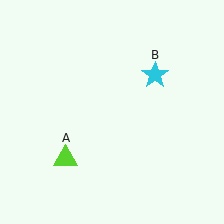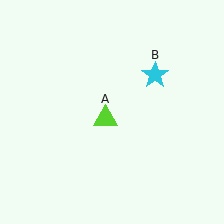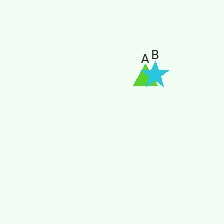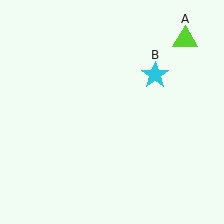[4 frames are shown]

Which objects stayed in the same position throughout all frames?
Cyan star (object B) remained stationary.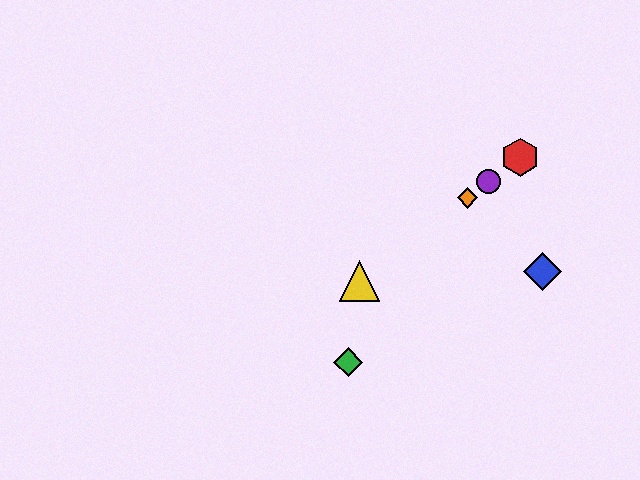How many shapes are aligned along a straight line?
4 shapes (the red hexagon, the yellow triangle, the purple circle, the orange diamond) are aligned along a straight line.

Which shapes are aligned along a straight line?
The red hexagon, the yellow triangle, the purple circle, the orange diamond are aligned along a straight line.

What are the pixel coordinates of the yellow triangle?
The yellow triangle is at (360, 281).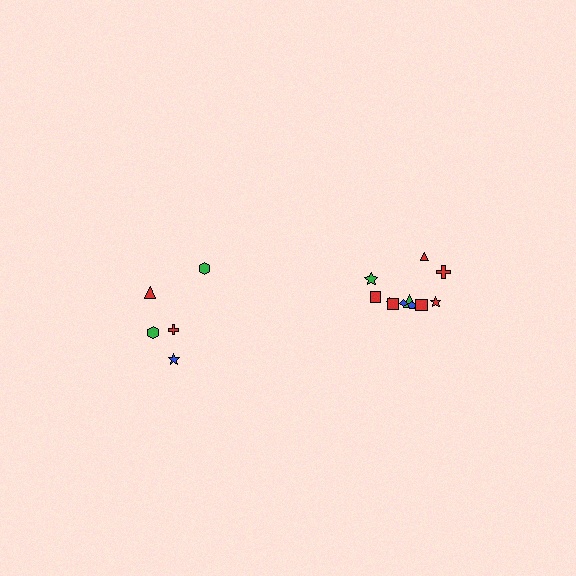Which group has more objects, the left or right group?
The right group.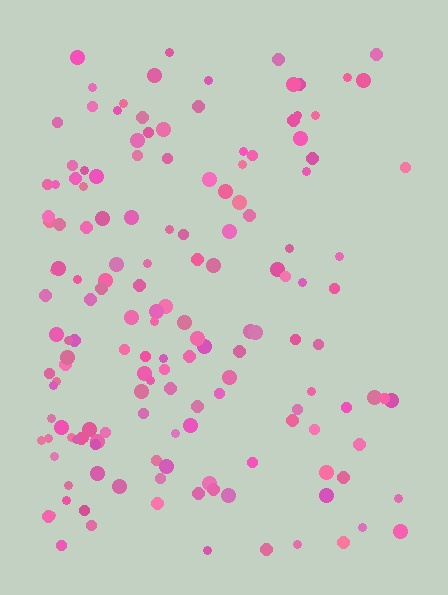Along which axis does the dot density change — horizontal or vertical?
Horizontal.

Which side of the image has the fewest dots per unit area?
The right.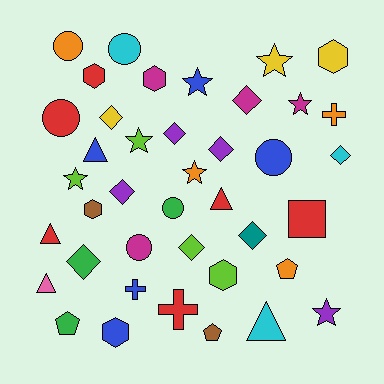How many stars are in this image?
There are 7 stars.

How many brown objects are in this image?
There are 2 brown objects.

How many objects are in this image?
There are 40 objects.